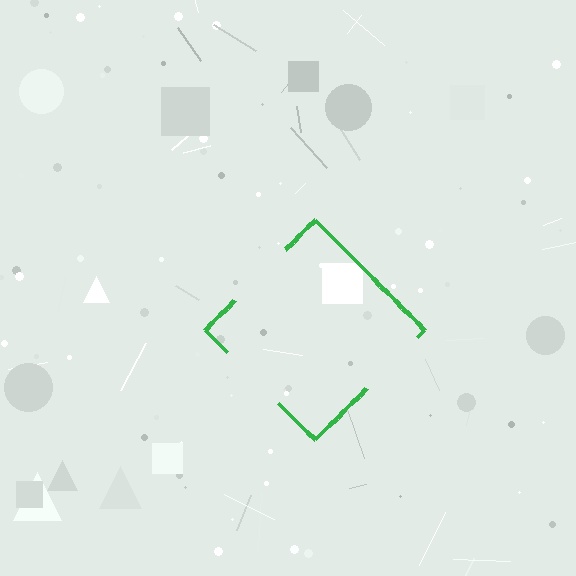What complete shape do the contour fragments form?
The contour fragments form a diamond.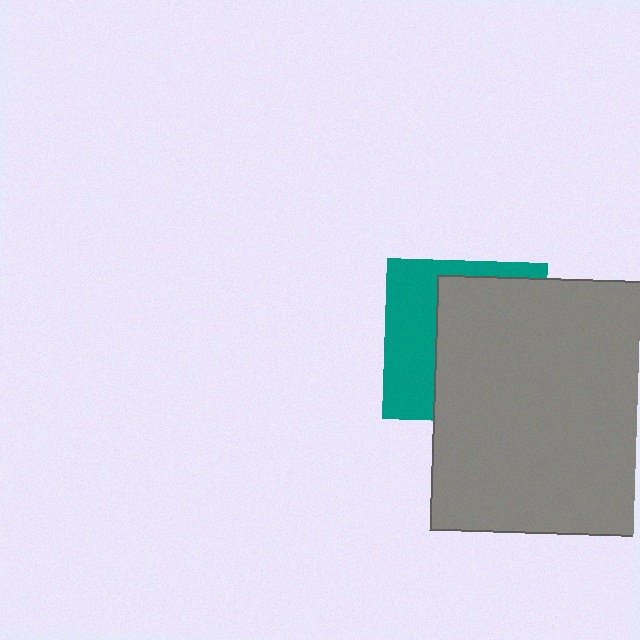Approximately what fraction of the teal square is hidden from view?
Roughly 62% of the teal square is hidden behind the gray square.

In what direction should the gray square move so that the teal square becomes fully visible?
The gray square should move right. That is the shortest direction to clear the overlap and leave the teal square fully visible.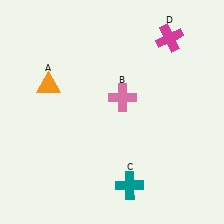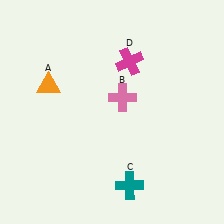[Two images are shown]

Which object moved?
The magenta cross (D) moved left.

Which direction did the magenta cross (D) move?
The magenta cross (D) moved left.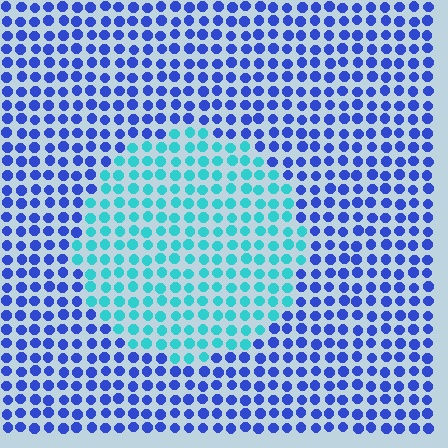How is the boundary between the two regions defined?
The boundary is defined purely by a slight shift in hue (about 51 degrees). Spacing, size, and orientation are identical on both sides.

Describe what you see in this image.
The image is filled with small blue elements in a uniform arrangement. A circle-shaped region is visible where the elements are tinted to a slightly different hue, forming a subtle color boundary.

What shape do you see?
I see a circle.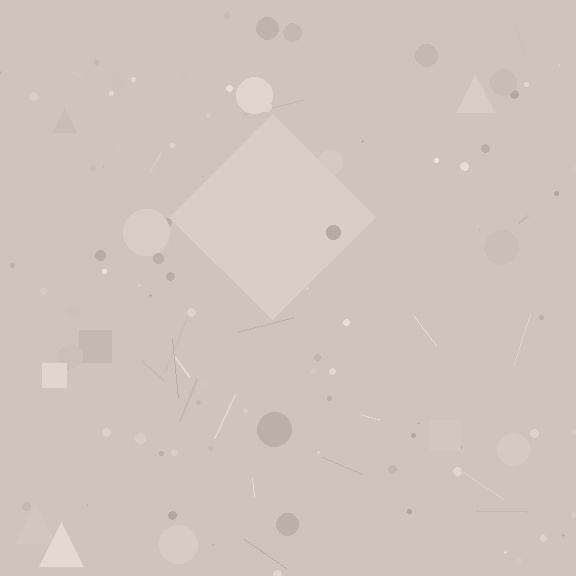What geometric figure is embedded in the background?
A diamond is embedded in the background.